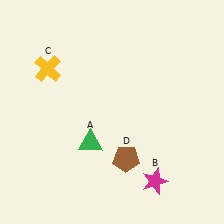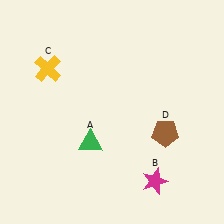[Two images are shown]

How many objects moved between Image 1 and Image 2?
1 object moved between the two images.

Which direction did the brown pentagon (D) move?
The brown pentagon (D) moved right.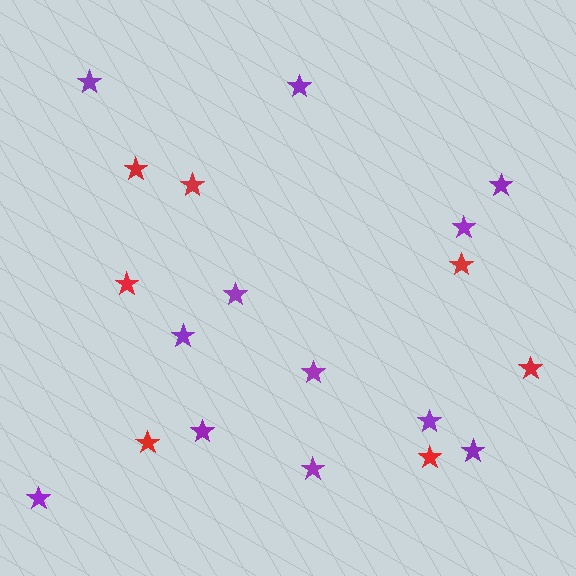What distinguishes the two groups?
There are 2 groups: one group of purple stars (12) and one group of red stars (7).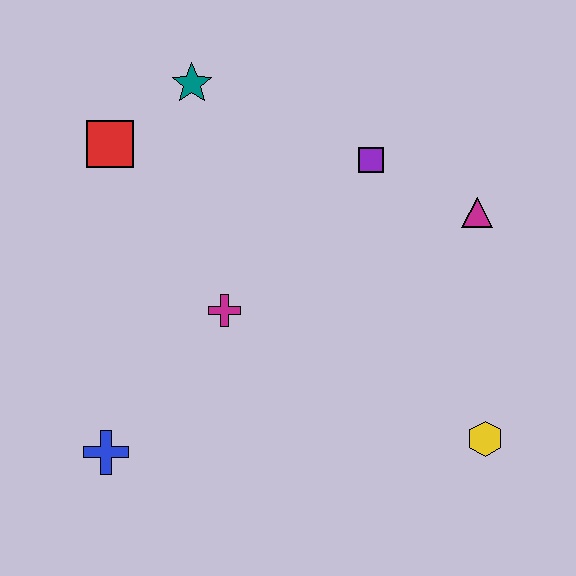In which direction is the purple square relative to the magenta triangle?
The purple square is to the left of the magenta triangle.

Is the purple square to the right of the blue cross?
Yes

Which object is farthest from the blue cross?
The magenta triangle is farthest from the blue cross.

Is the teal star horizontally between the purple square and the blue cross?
Yes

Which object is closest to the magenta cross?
The blue cross is closest to the magenta cross.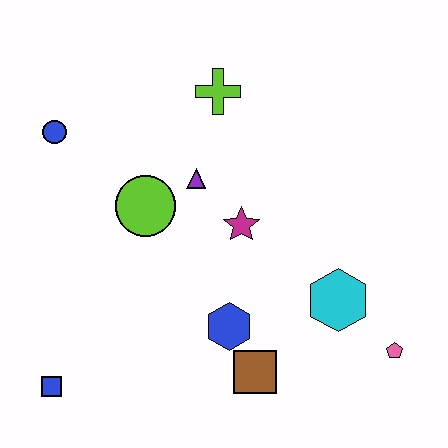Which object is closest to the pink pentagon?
The cyan hexagon is closest to the pink pentagon.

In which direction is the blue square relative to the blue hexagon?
The blue square is to the left of the blue hexagon.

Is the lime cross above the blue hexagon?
Yes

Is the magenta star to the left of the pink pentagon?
Yes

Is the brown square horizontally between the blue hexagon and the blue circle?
No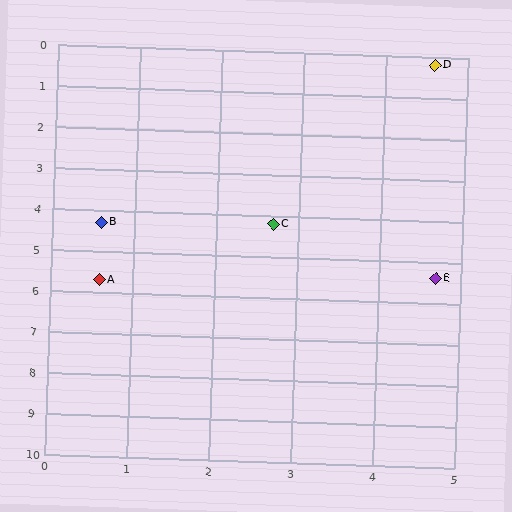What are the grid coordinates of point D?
Point D is at approximately (4.6, 0.2).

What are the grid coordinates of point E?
Point E is at approximately (4.7, 5.4).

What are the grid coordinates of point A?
Point A is at approximately (0.6, 5.7).